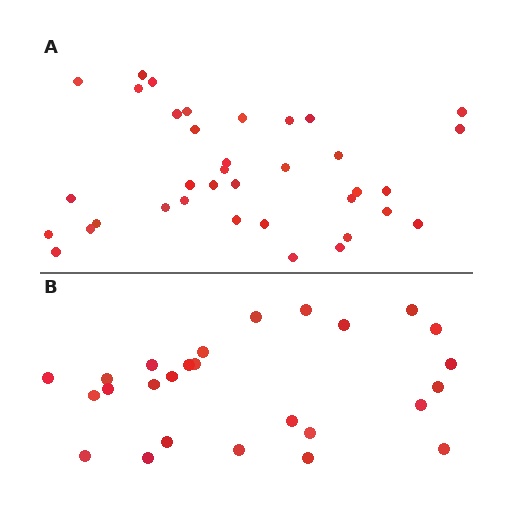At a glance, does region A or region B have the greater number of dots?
Region A (the top region) has more dots.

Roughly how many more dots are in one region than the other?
Region A has roughly 10 or so more dots than region B.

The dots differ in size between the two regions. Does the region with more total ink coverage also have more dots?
No. Region B has more total ink coverage because its dots are larger, but region A actually contains more individual dots. Total area can be misleading — the number of items is what matters here.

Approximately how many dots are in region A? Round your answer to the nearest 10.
About 40 dots. (The exact count is 36, which rounds to 40.)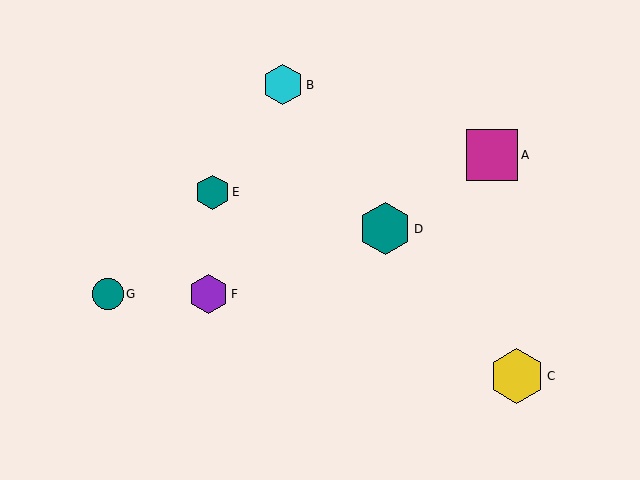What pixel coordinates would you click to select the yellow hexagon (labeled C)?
Click at (517, 376) to select the yellow hexagon C.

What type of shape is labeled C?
Shape C is a yellow hexagon.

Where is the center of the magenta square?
The center of the magenta square is at (492, 155).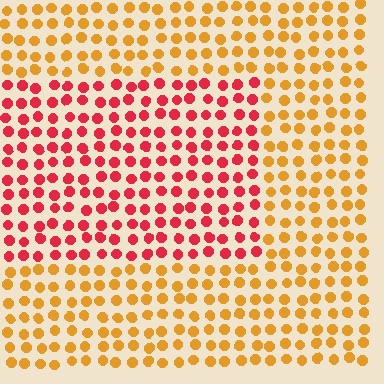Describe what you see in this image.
The image is filled with small orange elements in a uniform arrangement. A rectangle-shaped region is visible where the elements are tinted to a slightly different hue, forming a subtle color boundary.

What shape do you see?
I see a rectangle.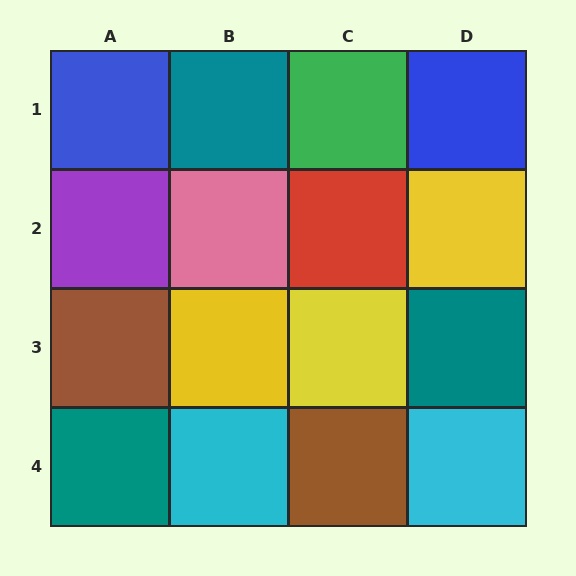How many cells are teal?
3 cells are teal.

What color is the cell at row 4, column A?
Teal.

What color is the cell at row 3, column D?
Teal.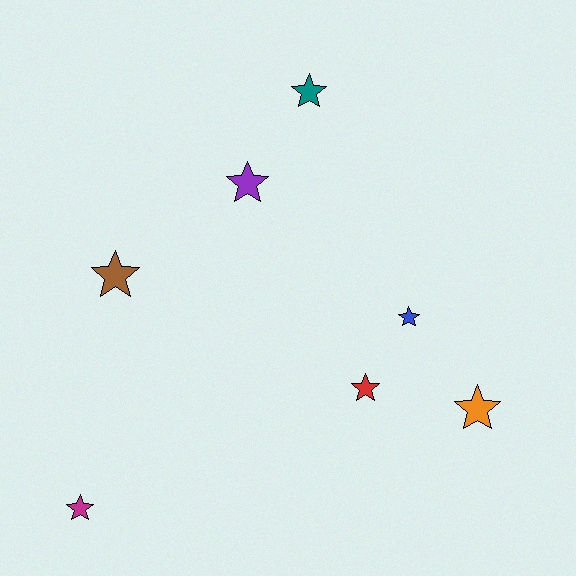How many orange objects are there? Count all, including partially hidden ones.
There is 1 orange object.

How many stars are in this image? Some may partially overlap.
There are 7 stars.